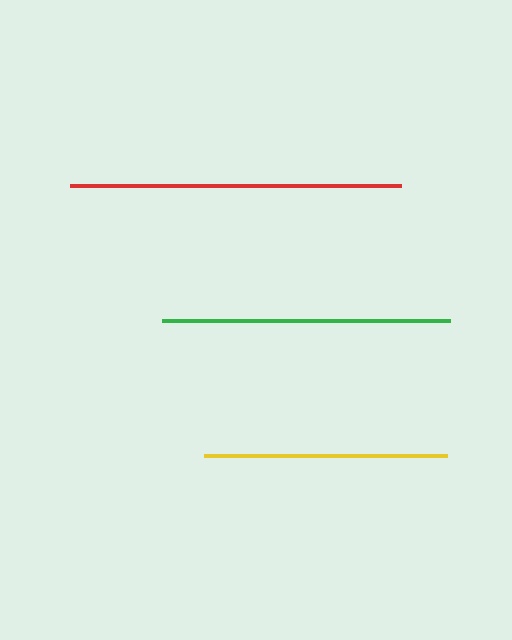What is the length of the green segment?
The green segment is approximately 288 pixels long.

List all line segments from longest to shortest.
From longest to shortest: red, green, yellow.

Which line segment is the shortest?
The yellow line is the shortest at approximately 243 pixels.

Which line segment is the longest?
The red line is the longest at approximately 331 pixels.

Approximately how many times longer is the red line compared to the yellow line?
The red line is approximately 1.4 times the length of the yellow line.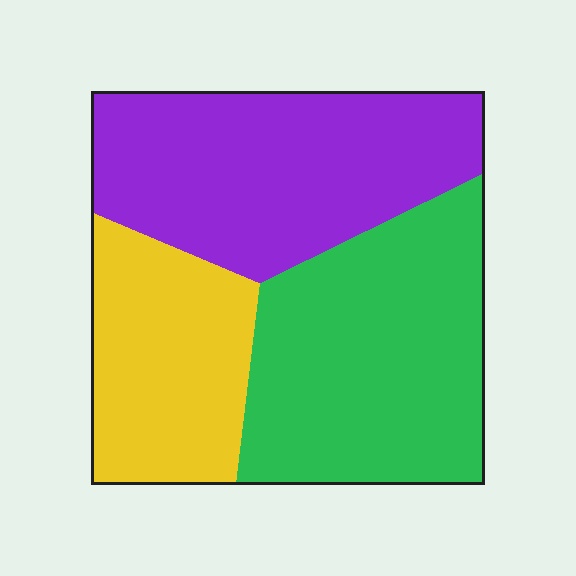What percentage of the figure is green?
Green takes up about two fifths (2/5) of the figure.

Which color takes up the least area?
Yellow, at roughly 25%.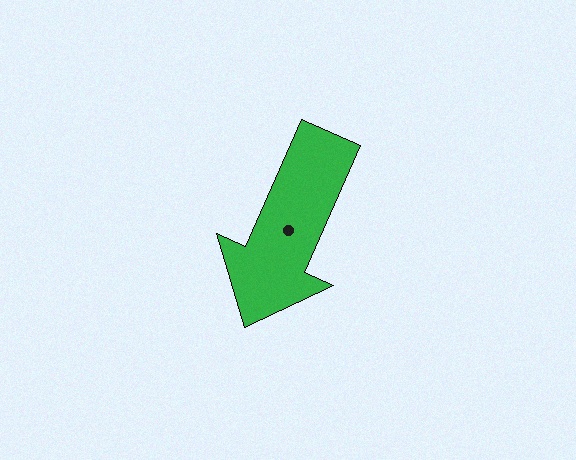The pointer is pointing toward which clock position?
Roughly 7 o'clock.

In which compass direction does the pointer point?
Southwest.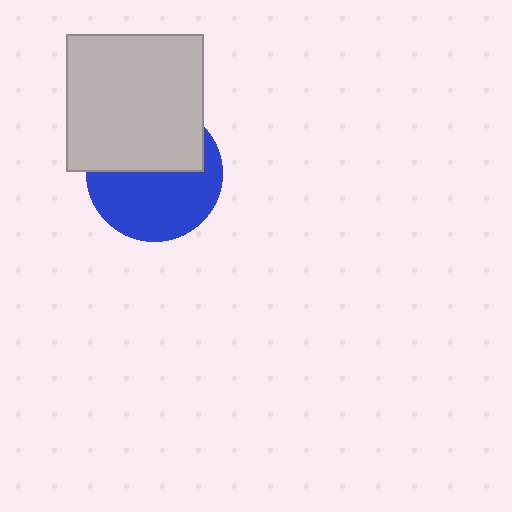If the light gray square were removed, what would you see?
You would see the complete blue circle.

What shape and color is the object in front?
The object in front is a light gray square.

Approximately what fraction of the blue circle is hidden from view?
Roughly 44% of the blue circle is hidden behind the light gray square.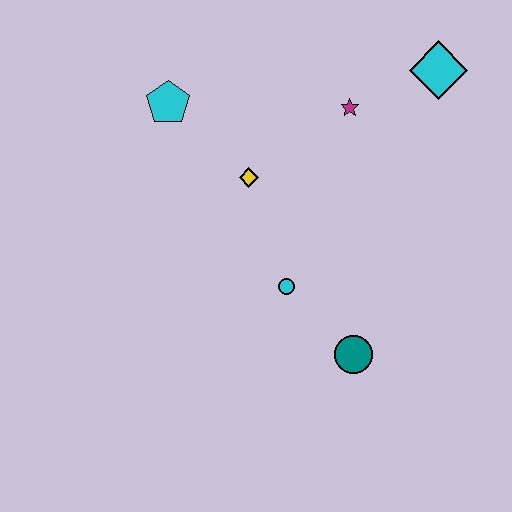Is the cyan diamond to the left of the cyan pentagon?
No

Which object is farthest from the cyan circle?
The cyan diamond is farthest from the cyan circle.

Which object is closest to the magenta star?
The cyan diamond is closest to the magenta star.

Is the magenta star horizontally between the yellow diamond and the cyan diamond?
Yes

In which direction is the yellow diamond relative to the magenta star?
The yellow diamond is to the left of the magenta star.